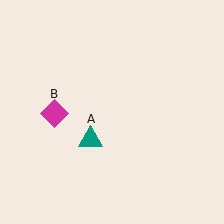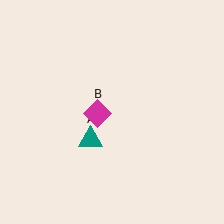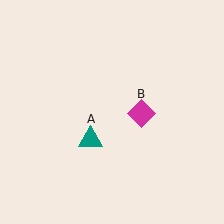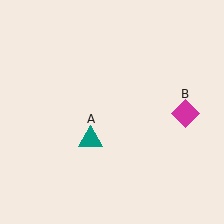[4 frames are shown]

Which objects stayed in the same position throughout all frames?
Teal triangle (object A) remained stationary.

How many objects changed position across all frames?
1 object changed position: magenta diamond (object B).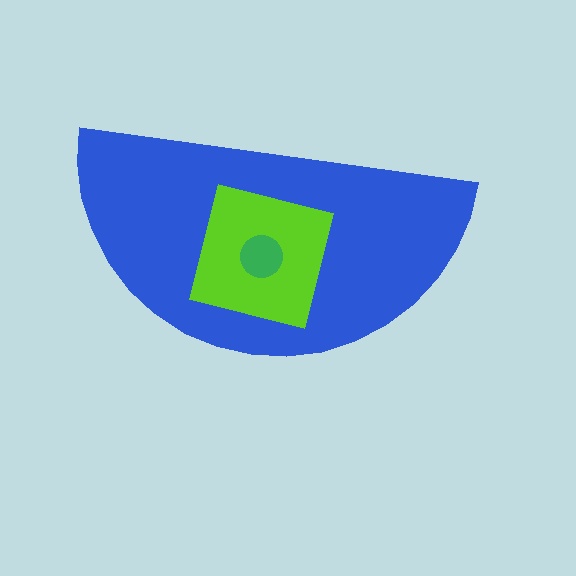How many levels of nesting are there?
3.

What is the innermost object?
The green circle.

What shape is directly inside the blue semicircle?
The lime square.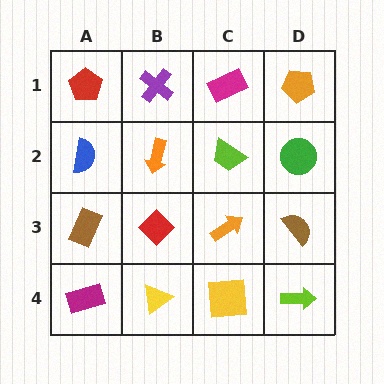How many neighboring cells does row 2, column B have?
4.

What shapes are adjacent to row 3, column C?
A lime trapezoid (row 2, column C), a yellow square (row 4, column C), a red diamond (row 3, column B), a brown semicircle (row 3, column D).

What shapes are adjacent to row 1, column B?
An orange arrow (row 2, column B), a red pentagon (row 1, column A), a magenta rectangle (row 1, column C).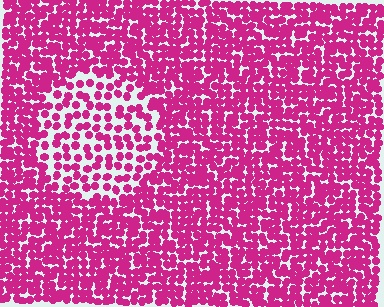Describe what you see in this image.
The image contains small magenta elements arranged at two different densities. A circle-shaped region is visible where the elements are less densely packed than the surrounding area.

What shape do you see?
I see a circle.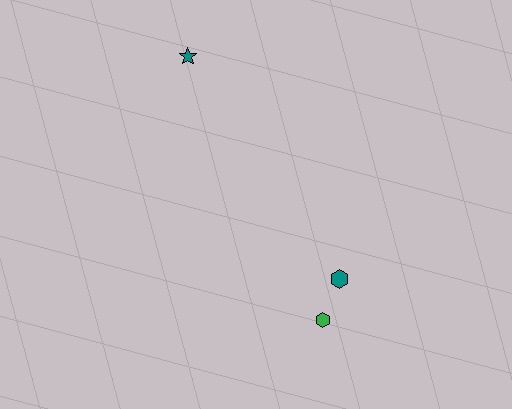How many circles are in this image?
There are no circles.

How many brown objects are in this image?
There are no brown objects.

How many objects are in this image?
There are 3 objects.